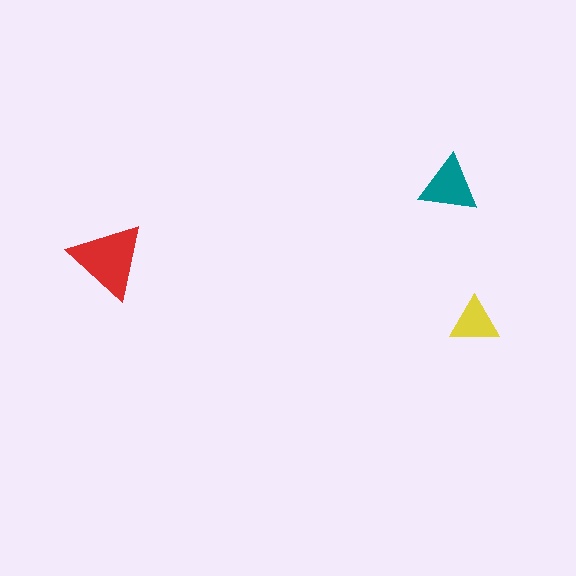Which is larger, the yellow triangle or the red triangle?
The red one.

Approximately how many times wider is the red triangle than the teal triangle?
About 1.5 times wider.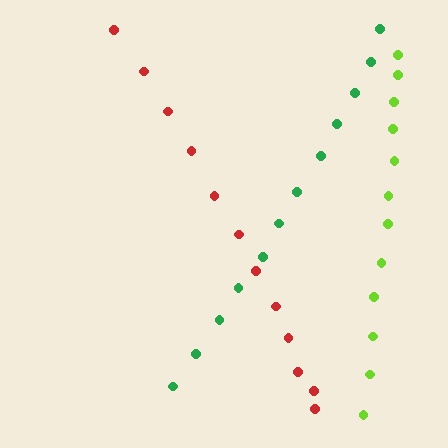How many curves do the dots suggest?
There are 3 distinct paths.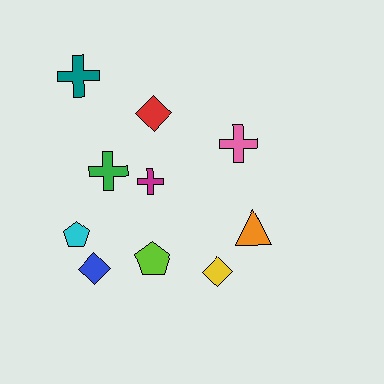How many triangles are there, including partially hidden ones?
There is 1 triangle.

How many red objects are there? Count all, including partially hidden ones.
There is 1 red object.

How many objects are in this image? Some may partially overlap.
There are 10 objects.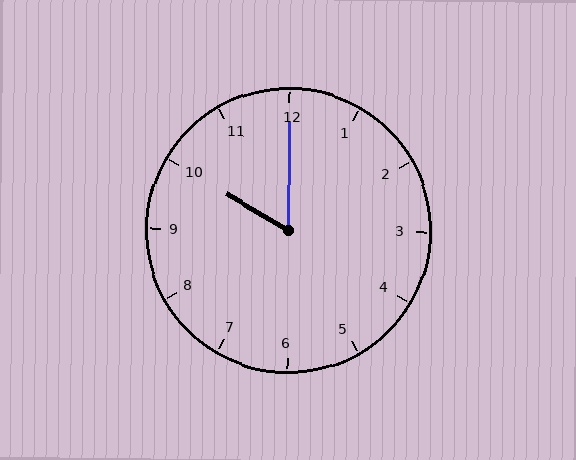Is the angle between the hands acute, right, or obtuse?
It is acute.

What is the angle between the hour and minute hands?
Approximately 60 degrees.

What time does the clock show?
10:00.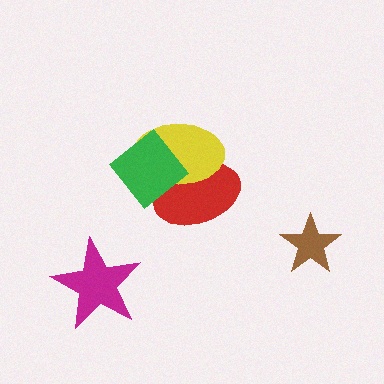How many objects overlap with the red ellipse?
2 objects overlap with the red ellipse.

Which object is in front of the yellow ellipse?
The green diamond is in front of the yellow ellipse.